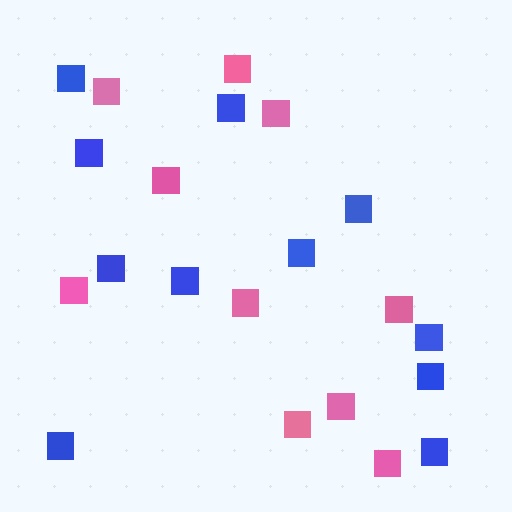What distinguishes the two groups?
There are 2 groups: one group of blue squares (11) and one group of pink squares (10).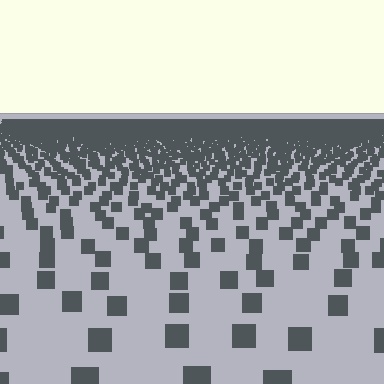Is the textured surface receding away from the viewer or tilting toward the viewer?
The surface is receding away from the viewer. Texture elements get smaller and denser toward the top.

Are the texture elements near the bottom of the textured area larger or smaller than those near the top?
Larger. Near the bottom, elements are closer to the viewer and appear at a bigger on-screen size.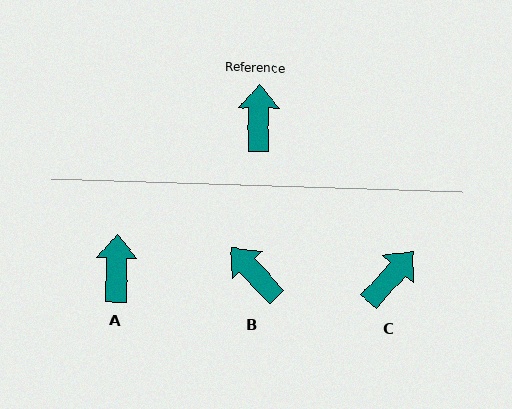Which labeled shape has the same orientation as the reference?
A.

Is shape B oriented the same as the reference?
No, it is off by about 44 degrees.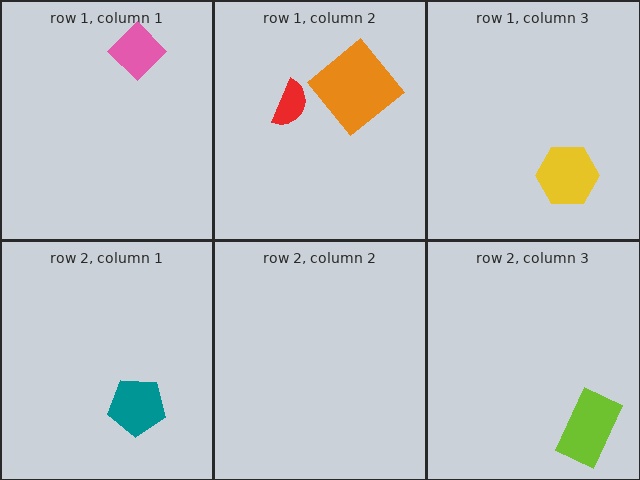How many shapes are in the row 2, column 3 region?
1.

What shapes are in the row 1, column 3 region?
The yellow hexagon.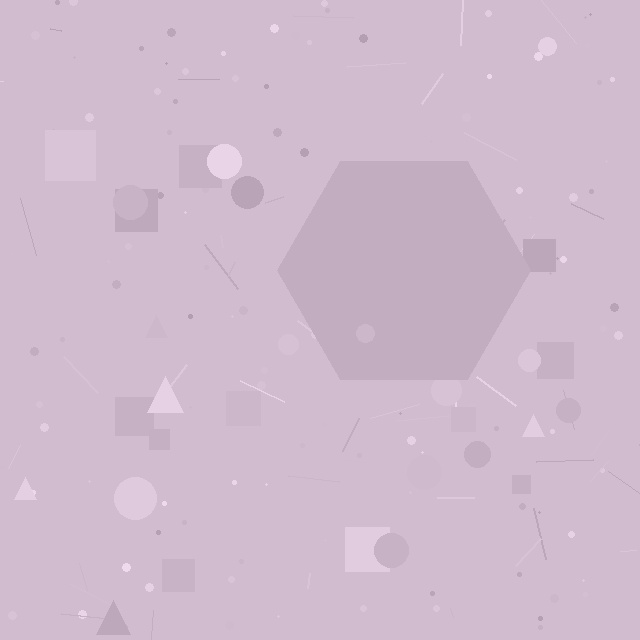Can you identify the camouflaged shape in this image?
The camouflaged shape is a hexagon.